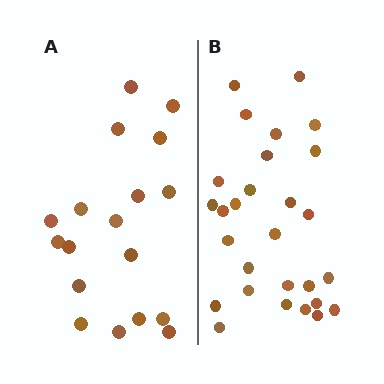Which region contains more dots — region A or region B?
Region B (the right region) has more dots.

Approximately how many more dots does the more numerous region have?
Region B has roughly 10 or so more dots than region A.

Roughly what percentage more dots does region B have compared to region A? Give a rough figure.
About 55% more.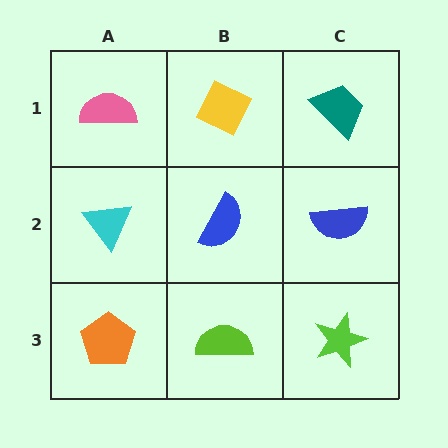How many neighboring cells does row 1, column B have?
3.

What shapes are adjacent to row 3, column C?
A blue semicircle (row 2, column C), a lime semicircle (row 3, column B).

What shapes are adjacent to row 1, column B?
A blue semicircle (row 2, column B), a pink semicircle (row 1, column A), a teal trapezoid (row 1, column C).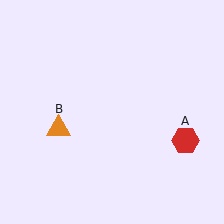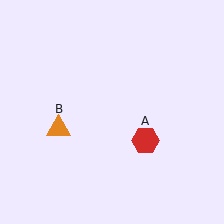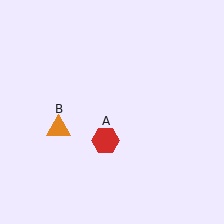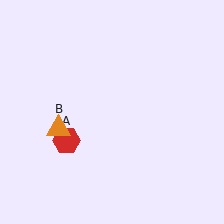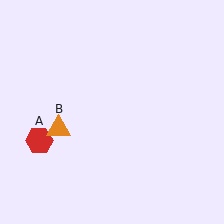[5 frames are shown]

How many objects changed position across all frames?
1 object changed position: red hexagon (object A).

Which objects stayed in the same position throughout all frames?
Orange triangle (object B) remained stationary.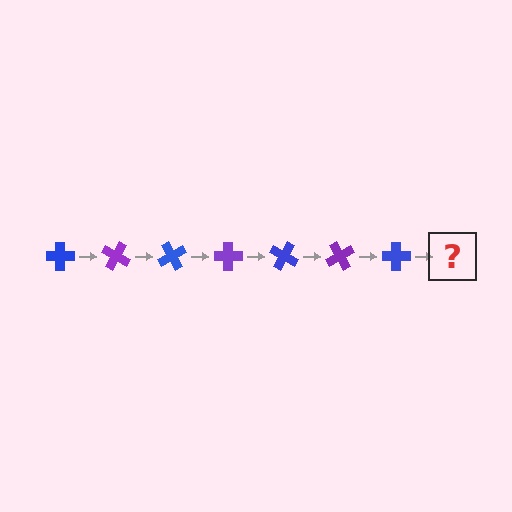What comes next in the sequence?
The next element should be a purple cross, rotated 210 degrees from the start.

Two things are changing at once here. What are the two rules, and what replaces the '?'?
The two rules are that it rotates 30 degrees each step and the color cycles through blue and purple. The '?' should be a purple cross, rotated 210 degrees from the start.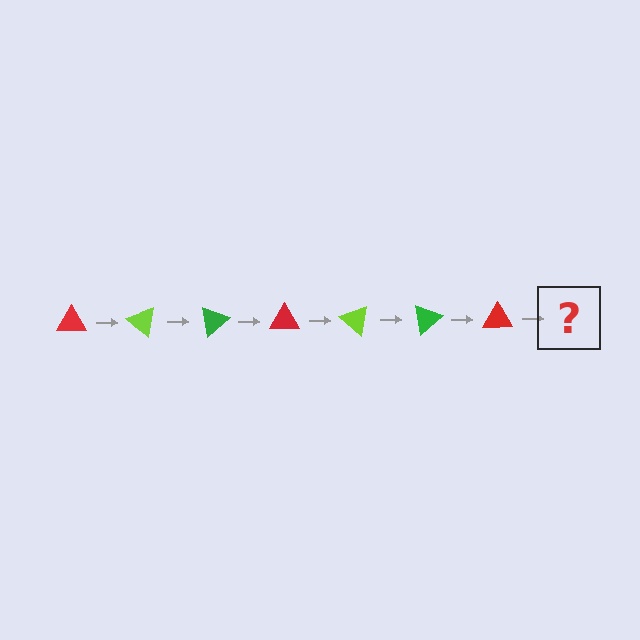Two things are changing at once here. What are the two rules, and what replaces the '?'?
The two rules are that it rotates 40 degrees each step and the color cycles through red, lime, and green. The '?' should be a lime triangle, rotated 280 degrees from the start.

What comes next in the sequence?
The next element should be a lime triangle, rotated 280 degrees from the start.